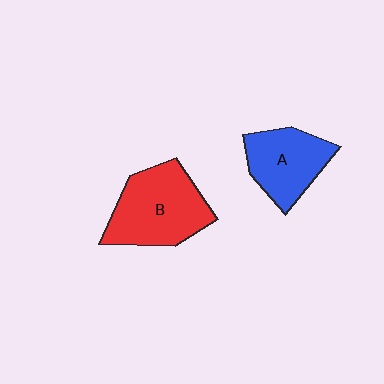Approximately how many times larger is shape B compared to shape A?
Approximately 1.3 times.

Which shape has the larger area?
Shape B (red).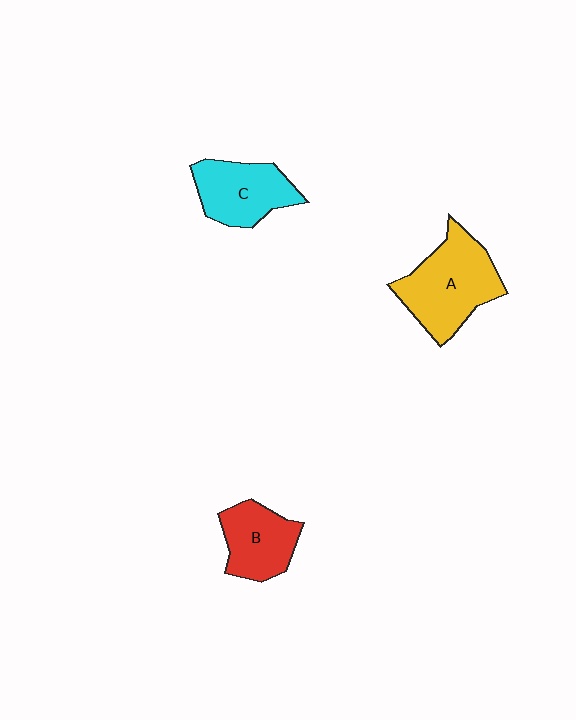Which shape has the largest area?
Shape A (yellow).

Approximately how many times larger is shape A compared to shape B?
Approximately 1.5 times.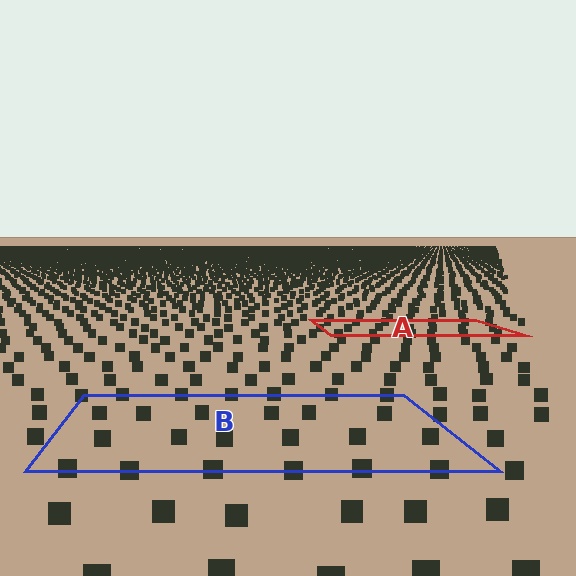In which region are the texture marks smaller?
The texture marks are smaller in region A, because it is farther away.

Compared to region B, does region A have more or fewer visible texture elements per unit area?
Region A has more texture elements per unit area — they are packed more densely because it is farther away.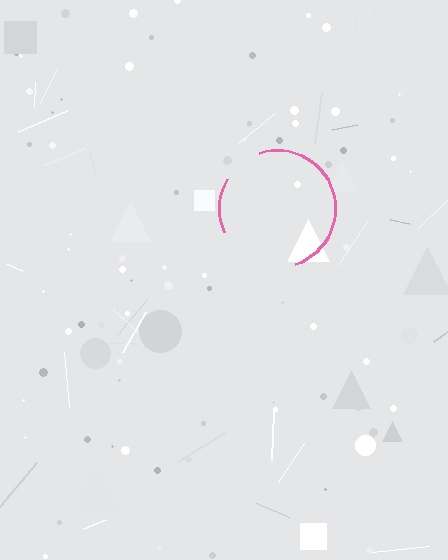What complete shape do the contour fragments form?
The contour fragments form a circle.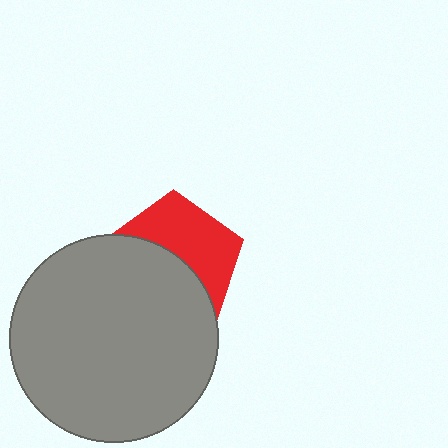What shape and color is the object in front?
The object in front is a gray circle.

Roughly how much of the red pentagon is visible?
About half of it is visible (roughly 49%).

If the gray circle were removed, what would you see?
You would see the complete red pentagon.